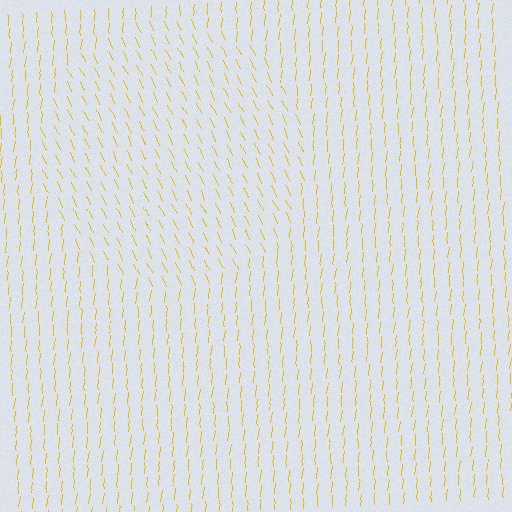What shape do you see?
I see a circle.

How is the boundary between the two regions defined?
The boundary is defined purely by a change in line orientation (approximately 31 degrees difference). All lines are the same color and thickness.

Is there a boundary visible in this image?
Yes, there is a texture boundary formed by a change in line orientation.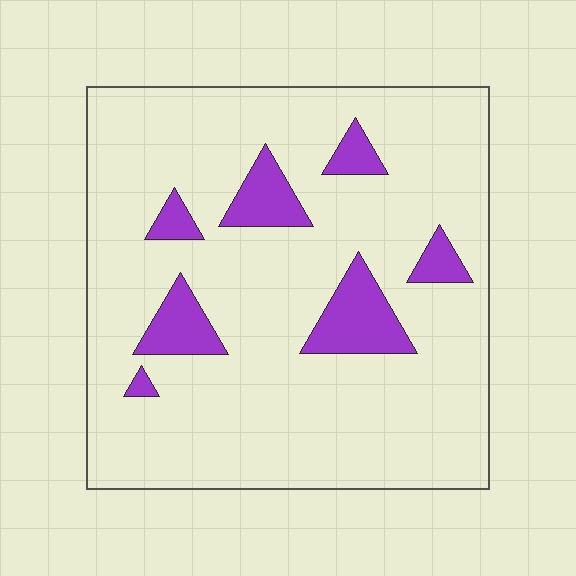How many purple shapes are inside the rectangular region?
7.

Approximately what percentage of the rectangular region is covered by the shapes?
Approximately 15%.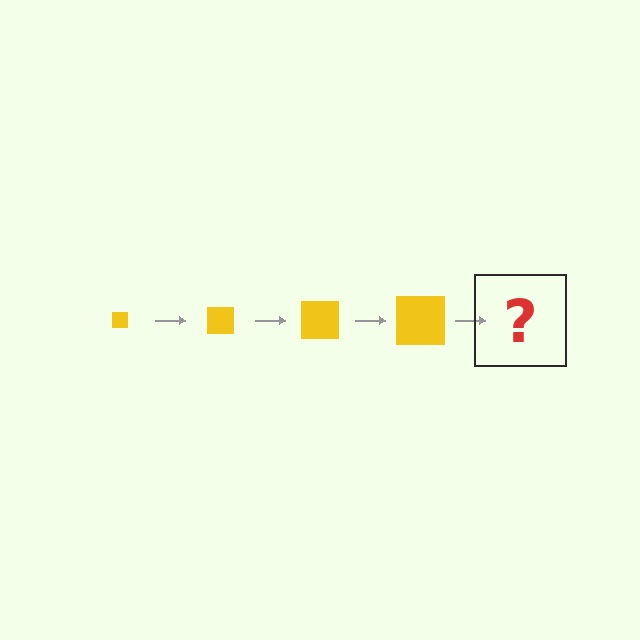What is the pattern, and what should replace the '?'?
The pattern is that the square gets progressively larger each step. The '?' should be a yellow square, larger than the previous one.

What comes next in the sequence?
The next element should be a yellow square, larger than the previous one.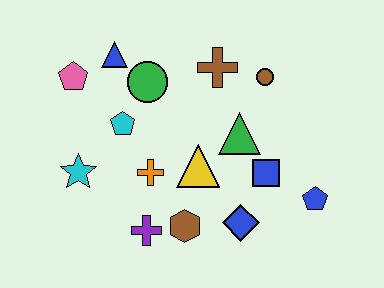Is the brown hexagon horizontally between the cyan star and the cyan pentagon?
No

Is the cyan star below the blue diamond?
No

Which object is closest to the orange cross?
The yellow triangle is closest to the orange cross.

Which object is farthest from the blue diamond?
The pink pentagon is farthest from the blue diamond.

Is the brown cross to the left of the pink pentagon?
No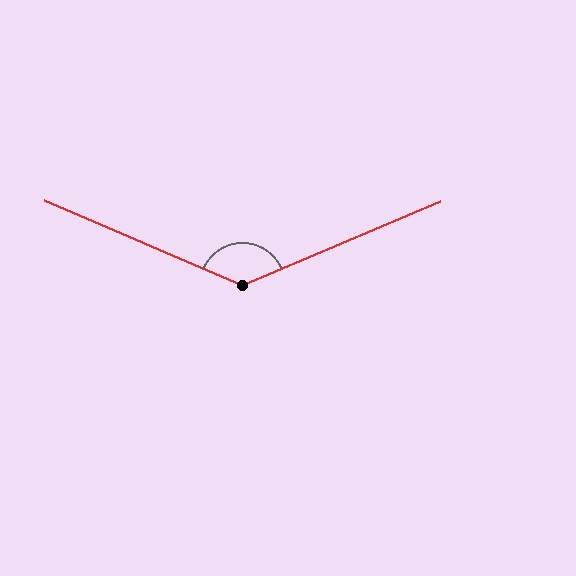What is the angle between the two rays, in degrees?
Approximately 134 degrees.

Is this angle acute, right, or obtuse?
It is obtuse.